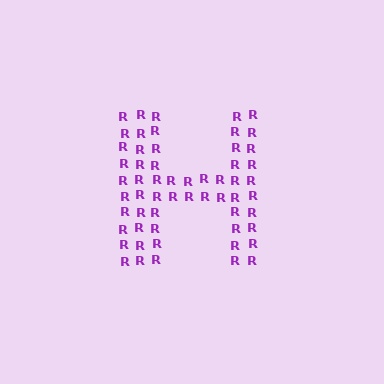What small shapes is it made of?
It is made of small letter R's.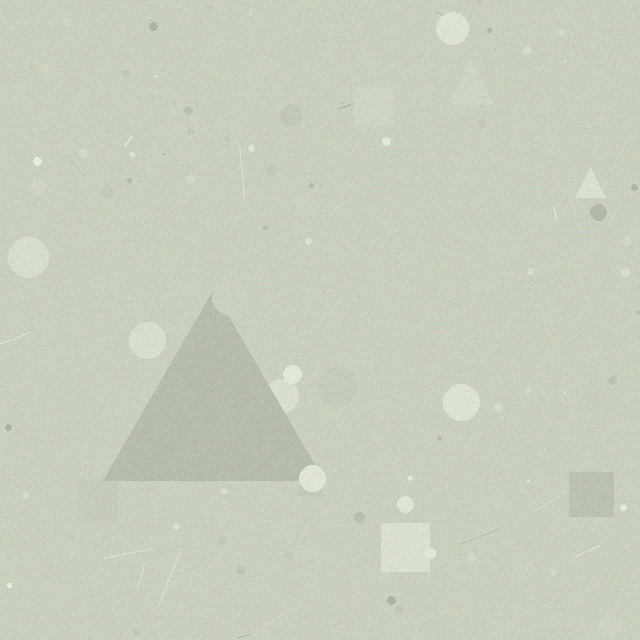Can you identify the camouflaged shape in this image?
The camouflaged shape is a triangle.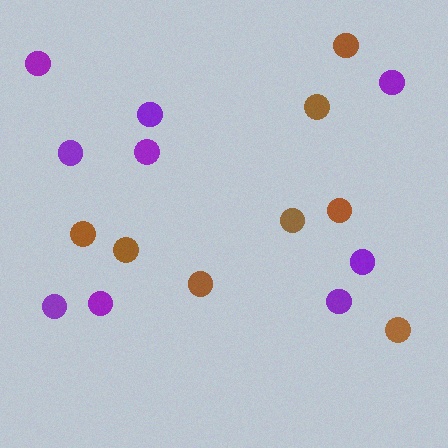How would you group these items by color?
There are 2 groups: one group of purple circles (9) and one group of brown circles (8).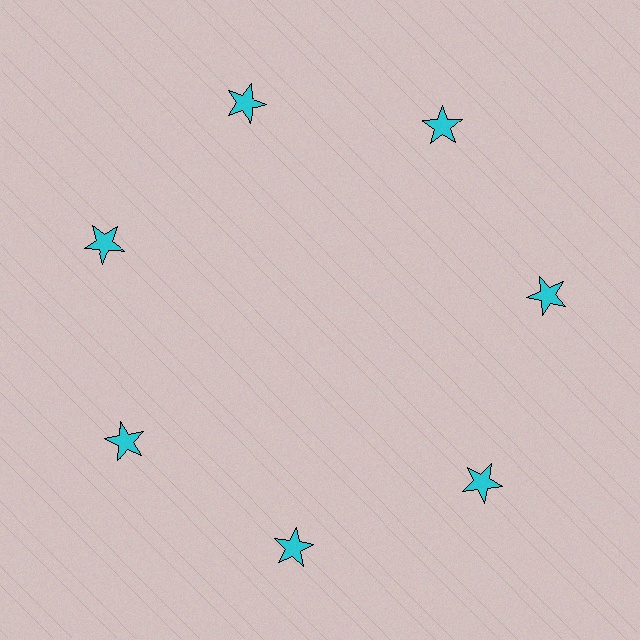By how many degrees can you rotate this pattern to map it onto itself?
The pattern maps onto itself every 51 degrees of rotation.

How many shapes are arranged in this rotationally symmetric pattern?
There are 7 shapes, arranged in 7 groups of 1.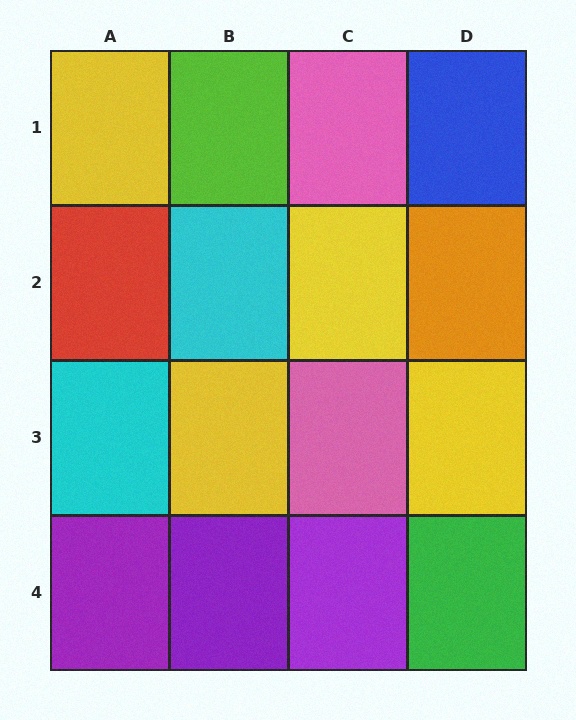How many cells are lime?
1 cell is lime.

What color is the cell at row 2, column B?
Cyan.